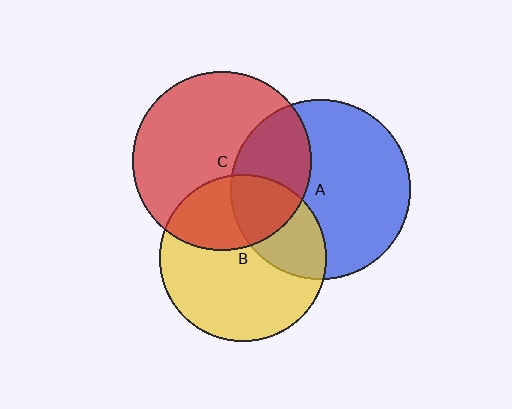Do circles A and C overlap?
Yes.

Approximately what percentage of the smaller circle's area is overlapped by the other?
Approximately 30%.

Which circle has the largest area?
Circle A (blue).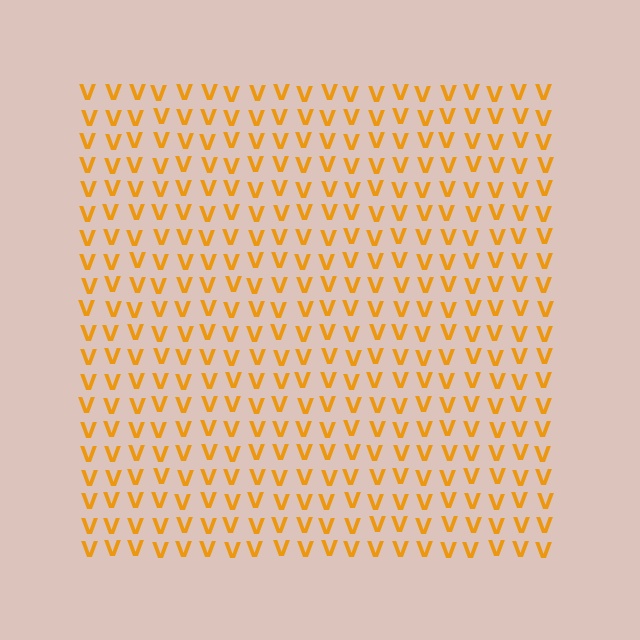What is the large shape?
The large shape is a square.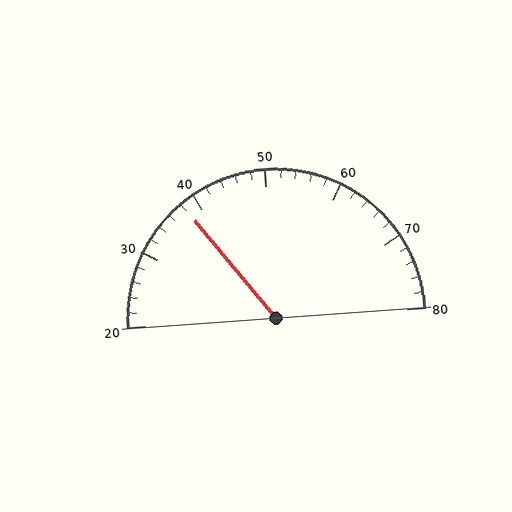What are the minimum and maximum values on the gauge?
The gauge ranges from 20 to 80.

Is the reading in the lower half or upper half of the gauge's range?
The reading is in the lower half of the range (20 to 80).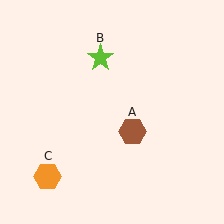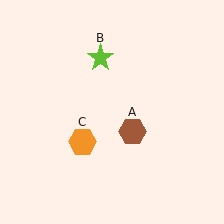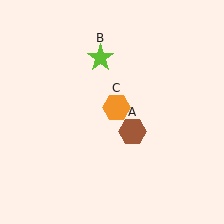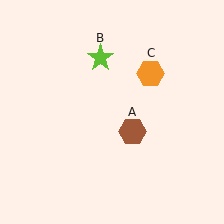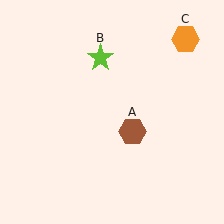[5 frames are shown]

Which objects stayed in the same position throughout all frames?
Brown hexagon (object A) and lime star (object B) remained stationary.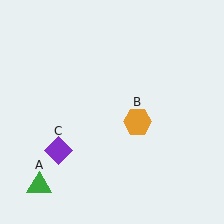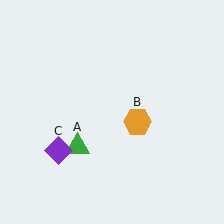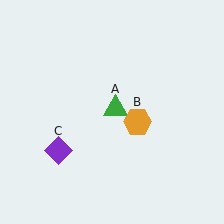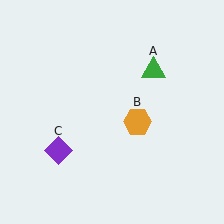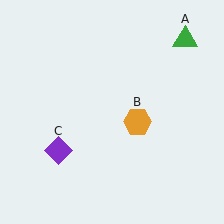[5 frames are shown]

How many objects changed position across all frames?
1 object changed position: green triangle (object A).